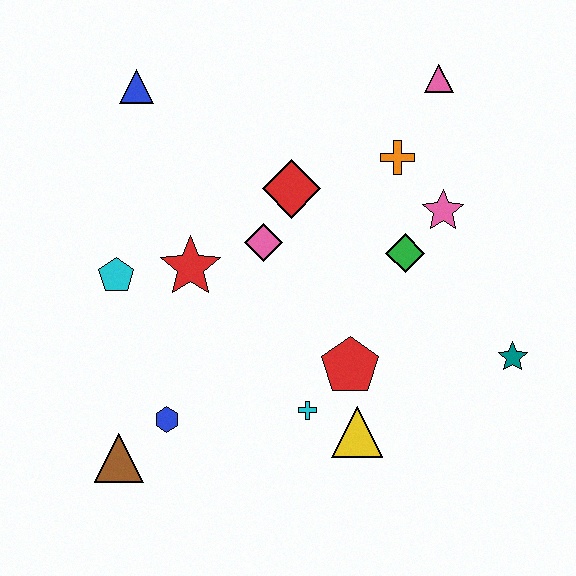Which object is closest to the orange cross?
The pink star is closest to the orange cross.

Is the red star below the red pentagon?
No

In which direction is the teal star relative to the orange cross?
The teal star is below the orange cross.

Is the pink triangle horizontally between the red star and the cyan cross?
No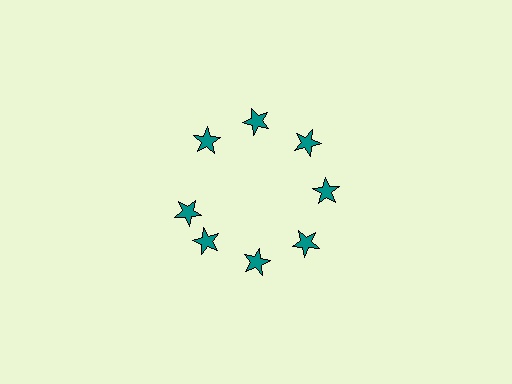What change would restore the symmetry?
The symmetry would be restored by rotating it back into even spacing with its neighbors so that all 8 stars sit at equal angles and equal distance from the center.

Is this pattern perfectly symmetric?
No. The 8 teal stars are arranged in a ring, but one element near the 9 o'clock position is rotated out of alignment along the ring, breaking the 8-fold rotational symmetry.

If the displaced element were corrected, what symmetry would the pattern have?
It would have 8-fold rotational symmetry — the pattern would map onto itself every 45 degrees.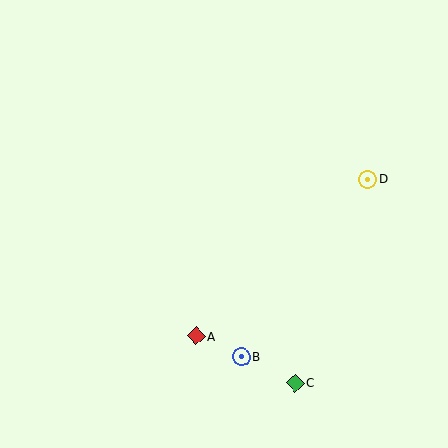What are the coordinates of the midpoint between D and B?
The midpoint between D and B is at (305, 268).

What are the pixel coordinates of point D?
Point D is at (368, 179).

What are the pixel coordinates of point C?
Point C is at (295, 383).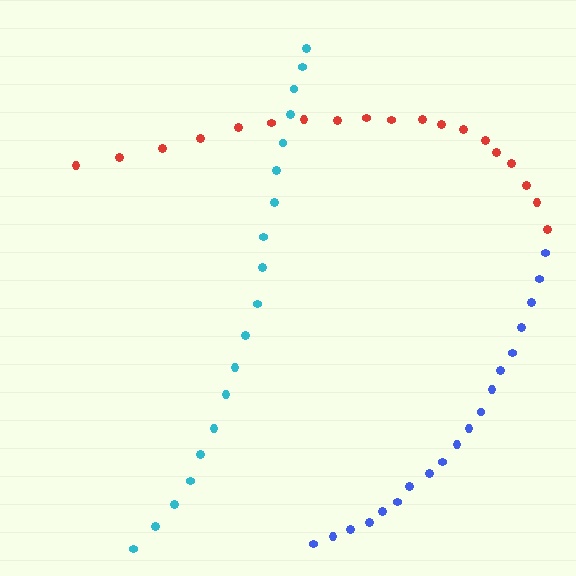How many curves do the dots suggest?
There are 3 distinct paths.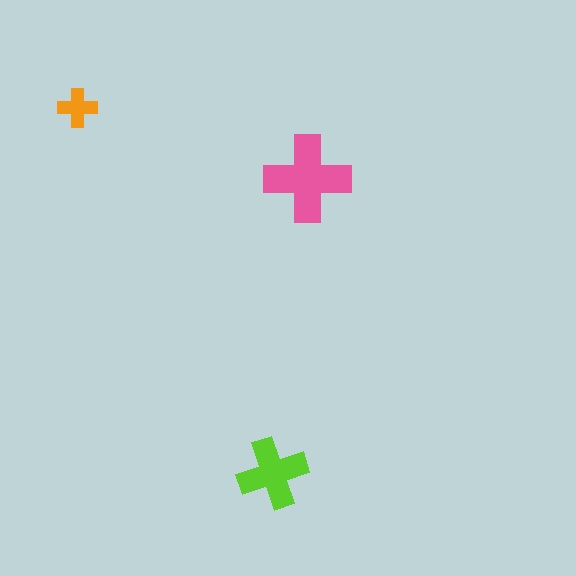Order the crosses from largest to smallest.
the pink one, the lime one, the orange one.